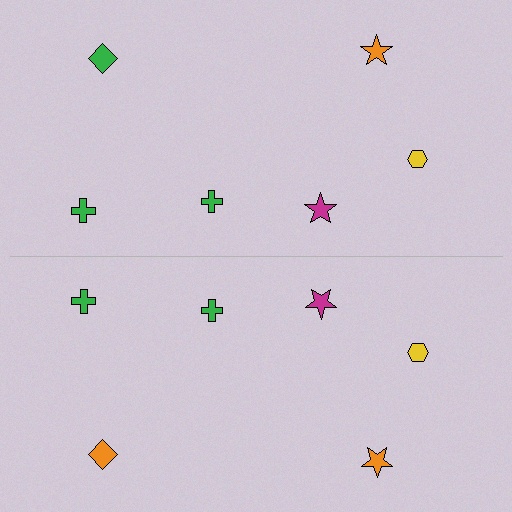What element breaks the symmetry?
The orange diamond on the bottom side breaks the symmetry — its mirror counterpart is green.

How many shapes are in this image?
There are 12 shapes in this image.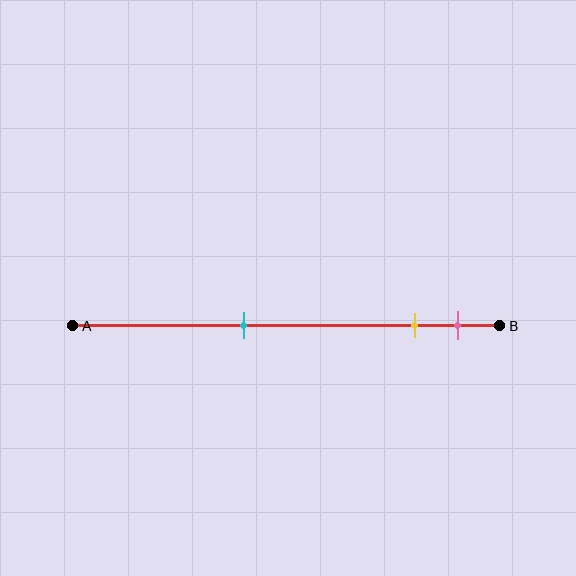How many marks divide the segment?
There are 3 marks dividing the segment.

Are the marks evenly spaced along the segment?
No, the marks are not evenly spaced.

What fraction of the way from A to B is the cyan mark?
The cyan mark is approximately 40% (0.4) of the way from A to B.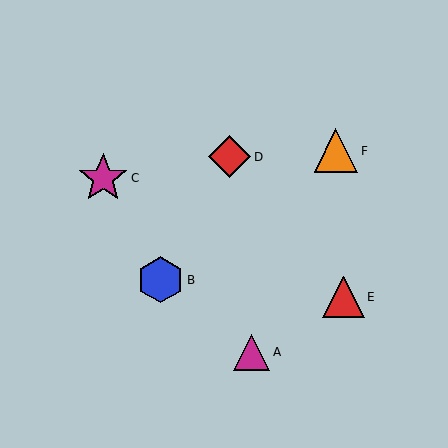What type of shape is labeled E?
Shape E is a red triangle.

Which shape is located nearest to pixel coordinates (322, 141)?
The orange triangle (labeled F) at (336, 151) is nearest to that location.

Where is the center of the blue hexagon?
The center of the blue hexagon is at (161, 280).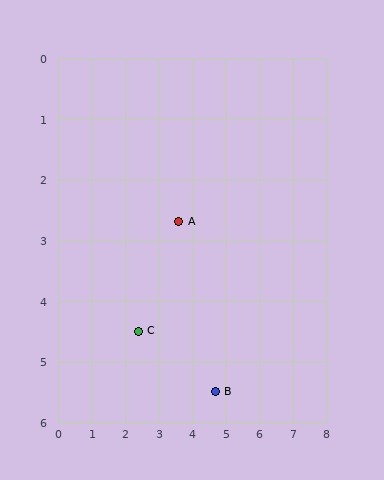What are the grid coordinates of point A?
Point A is at approximately (3.6, 2.7).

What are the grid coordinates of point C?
Point C is at approximately (2.4, 4.5).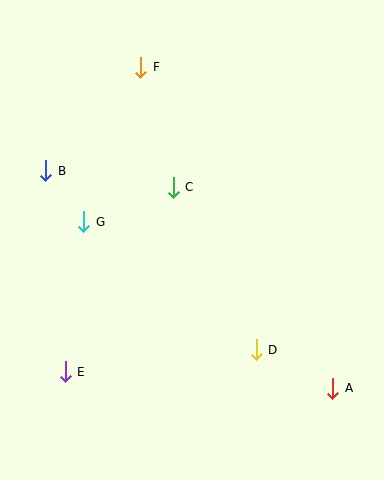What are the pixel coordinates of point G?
Point G is at (84, 222).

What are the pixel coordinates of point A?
Point A is at (333, 388).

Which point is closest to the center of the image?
Point C at (173, 187) is closest to the center.